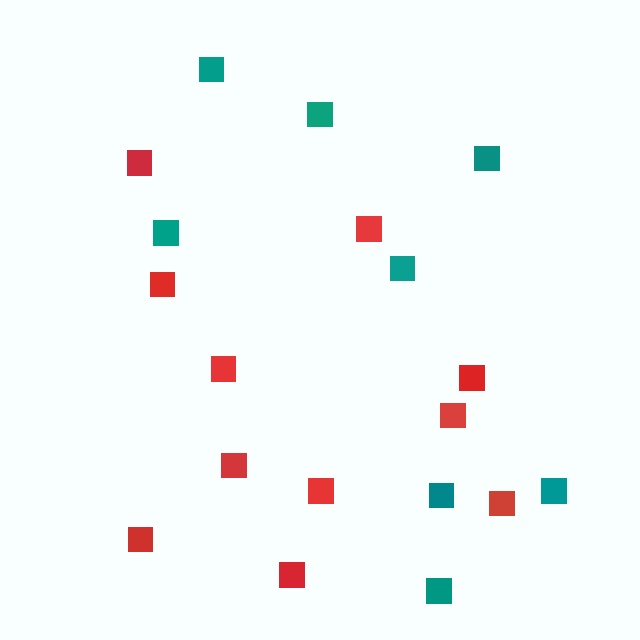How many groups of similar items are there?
There are 2 groups: one group of teal squares (8) and one group of red squares (11).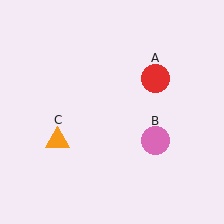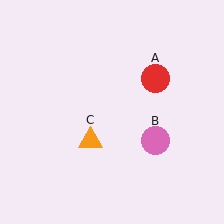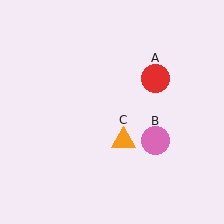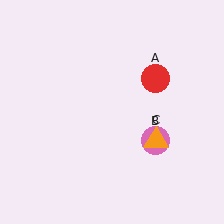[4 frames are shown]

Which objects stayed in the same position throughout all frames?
Red circle (object A) and pink circle (object B) remained stationary.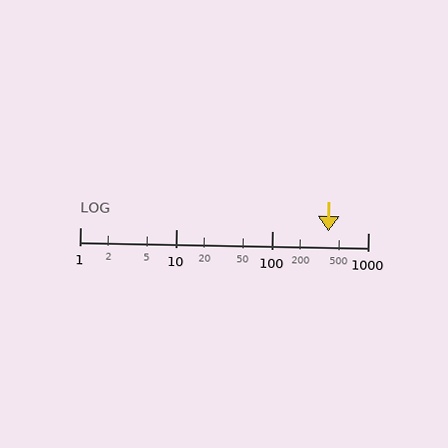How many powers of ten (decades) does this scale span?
The scale spans 3 decades, from 1 to 1000.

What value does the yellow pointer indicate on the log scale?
The pointer indicates approximately 390.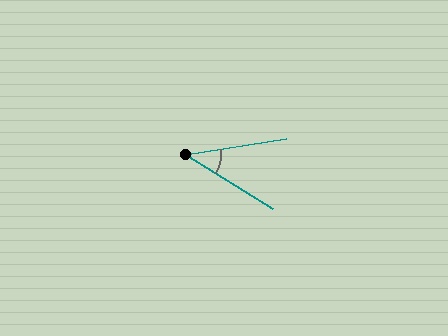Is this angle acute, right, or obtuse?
It is acute.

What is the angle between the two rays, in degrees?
Approximately 41 degrees.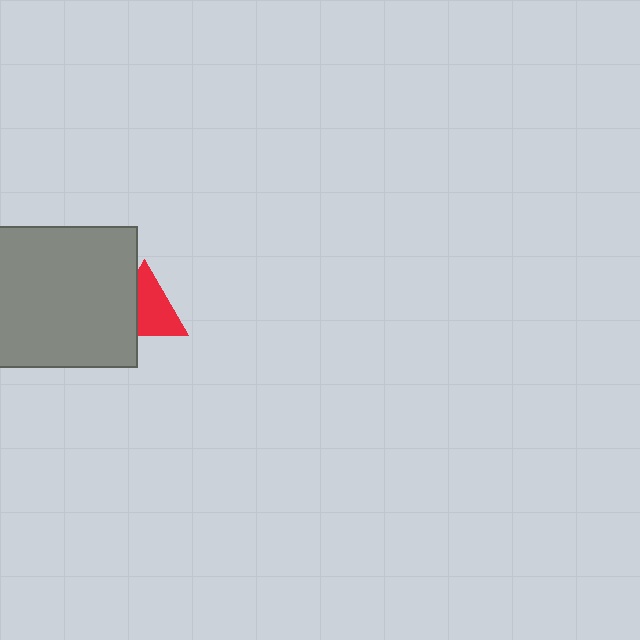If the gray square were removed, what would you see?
You would see the complete red triangle.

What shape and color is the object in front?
The object in front is a gray square.